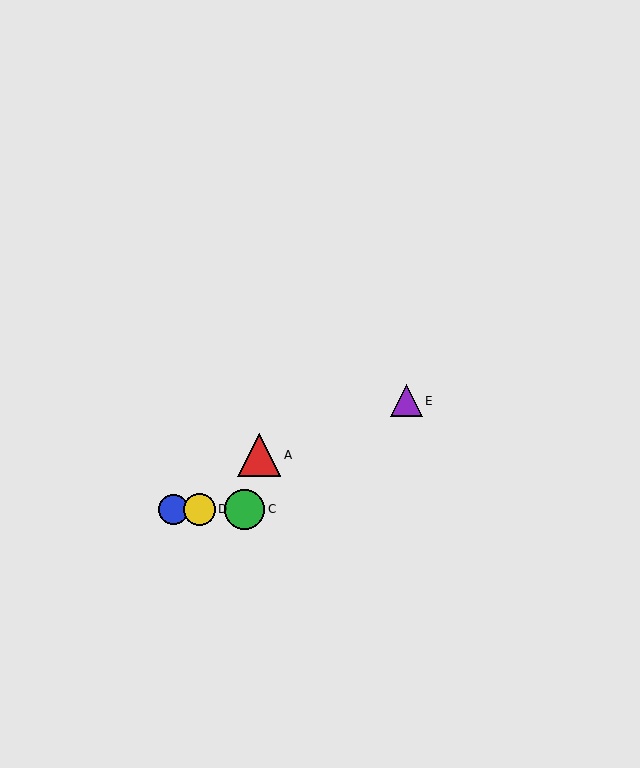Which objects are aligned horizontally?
Objects B, C, D are aligned horizontally.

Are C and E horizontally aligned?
No, C is at y≈509 and E is at y≈401.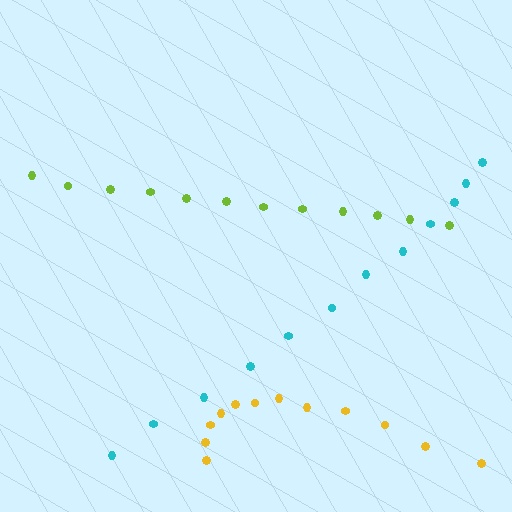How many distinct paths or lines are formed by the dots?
There are 3 distinct paths.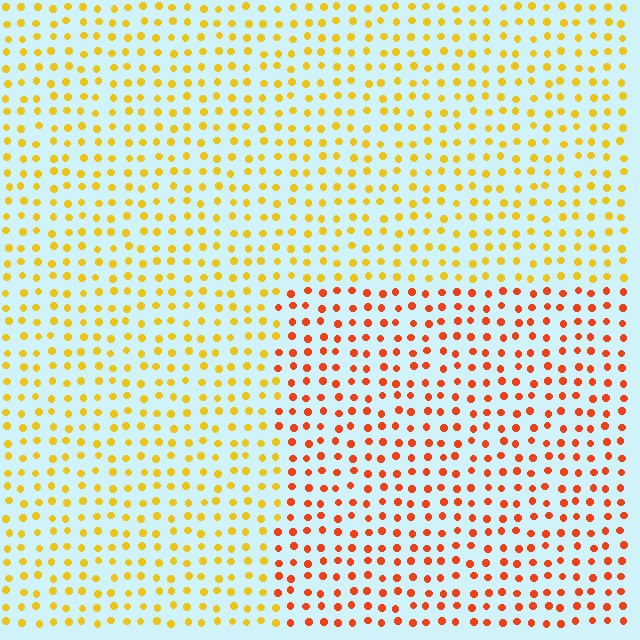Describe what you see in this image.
The image is filled with small yellow elements in a uniform arrangement. A rectangle-shaped region is visible where the elements are tinted to a slightly different hue, forming a subtle color boundary.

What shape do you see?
I see a rectangle.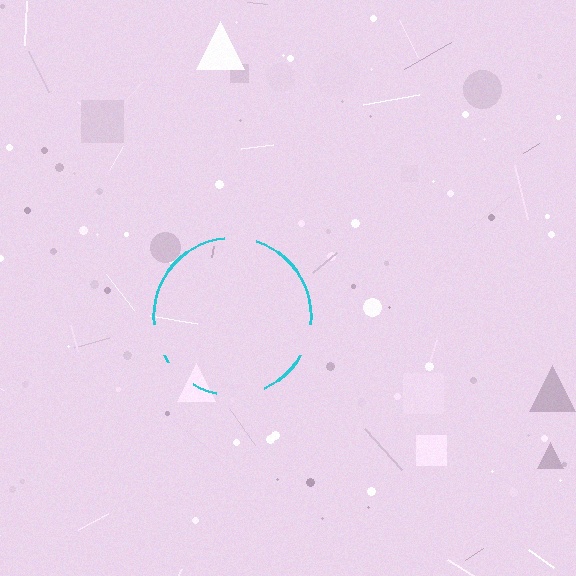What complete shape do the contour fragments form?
The contour fragments form a circle.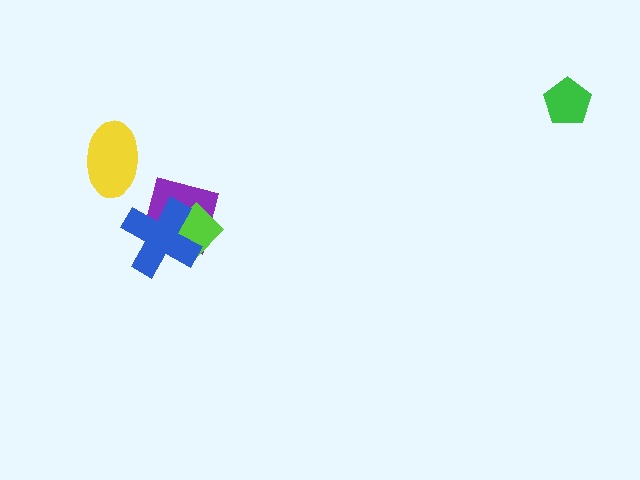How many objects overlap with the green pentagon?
0 objects overlap with the green pentagon.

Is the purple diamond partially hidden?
Yes, it is partially covered by another shape.